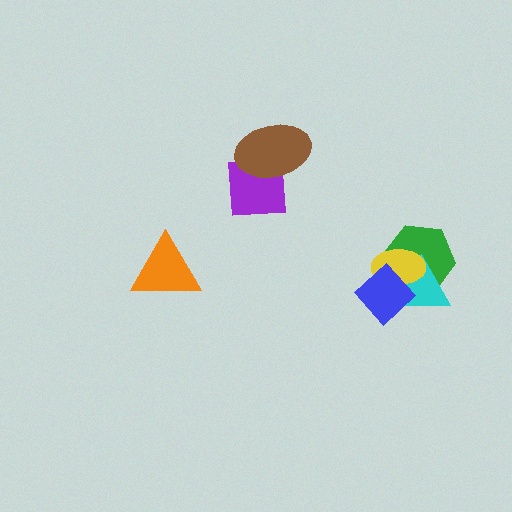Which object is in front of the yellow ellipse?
The blue diamond is in front of the yellow ellipse.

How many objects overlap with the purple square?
1 object overlaps with the purple square.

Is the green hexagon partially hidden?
Yes, it is partially covered by another shape.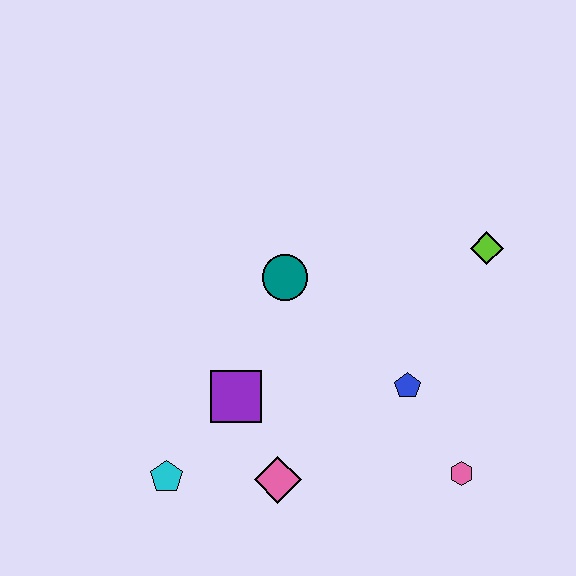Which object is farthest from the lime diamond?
The cyan pentagon is farthest from the lime diamond.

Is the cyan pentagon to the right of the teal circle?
No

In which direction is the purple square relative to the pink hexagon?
The purple square is to the left of the pink hexagon.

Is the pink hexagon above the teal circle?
No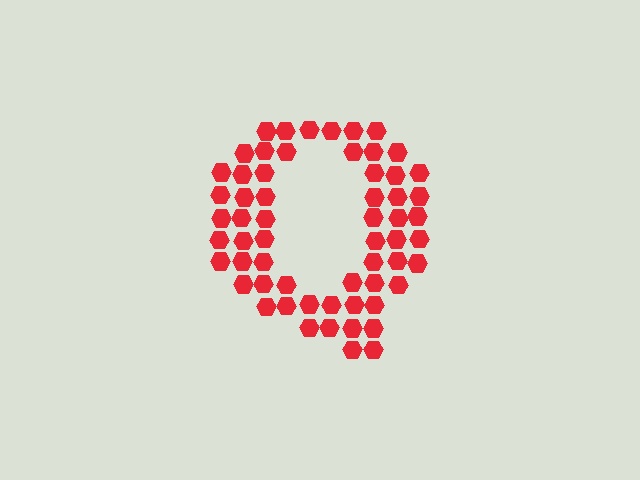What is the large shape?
The large shape is the letter Q.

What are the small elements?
The small elements are hexagons.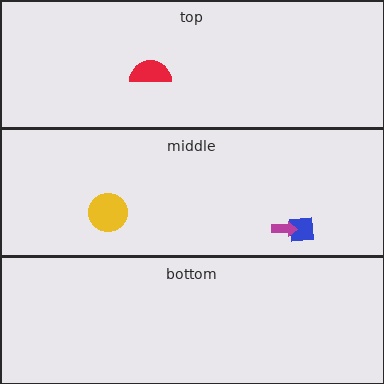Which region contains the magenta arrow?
The middle region.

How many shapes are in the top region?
1.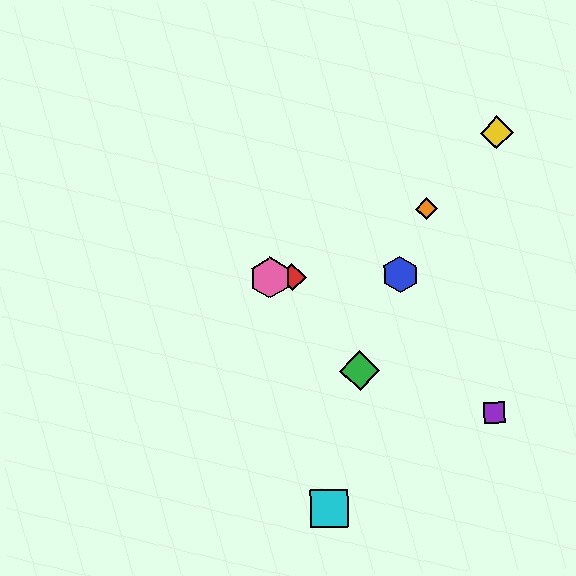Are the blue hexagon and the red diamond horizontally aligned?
Yes, both are at y≈274.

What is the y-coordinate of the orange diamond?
The orange diamond is at y≈209.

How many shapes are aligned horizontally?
3 shapes (the red diamond, the blue hexagon, the pink hexagon) are aligned horizontally.